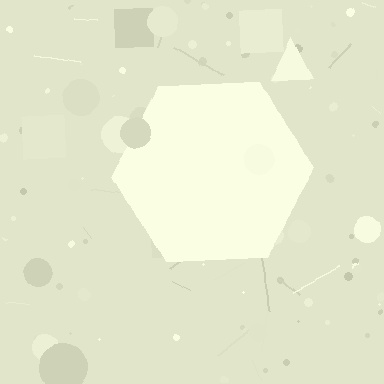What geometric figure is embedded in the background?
A hexagon is embedded in the background.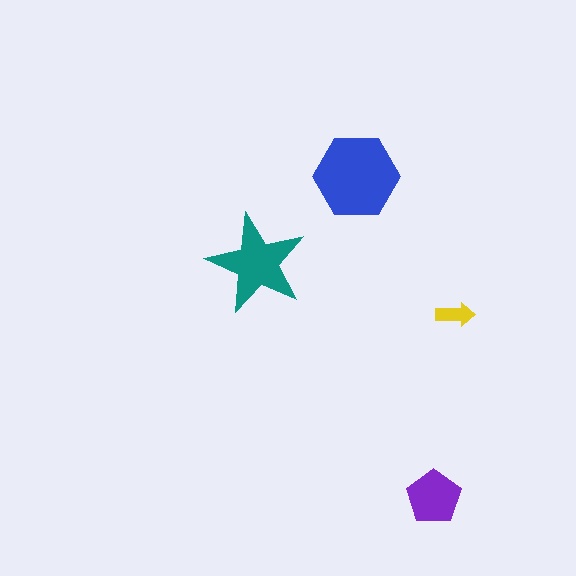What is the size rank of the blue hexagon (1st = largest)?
1st.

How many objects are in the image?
There are 4 objects in the image.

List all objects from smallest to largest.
The yellow arrow, the purple pentagon, the teal star, the blue hexagon.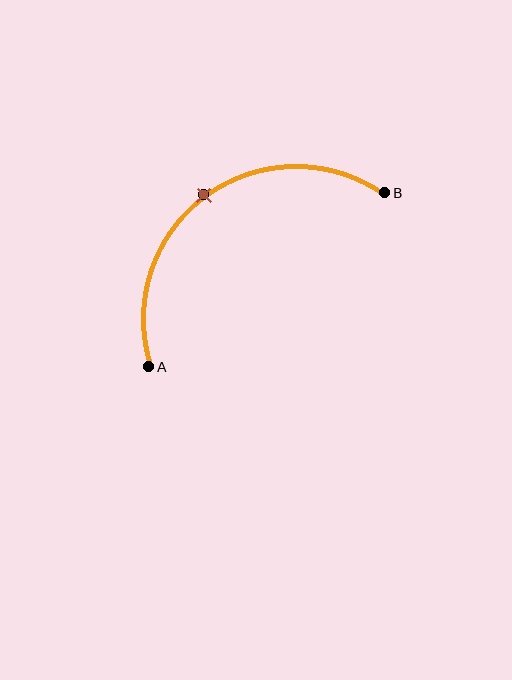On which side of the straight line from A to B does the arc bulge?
The arc bulges above and to the left of the straight line connecting A and B.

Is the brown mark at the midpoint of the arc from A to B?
Yes. The brown mark lies on the arc at equal arc-length from both A and B — it is the arc midpoint.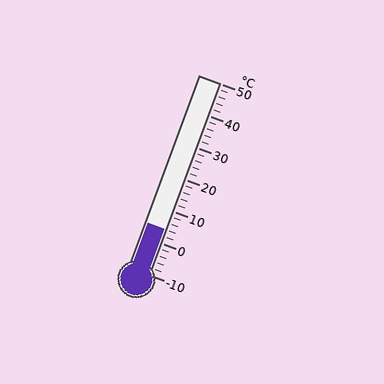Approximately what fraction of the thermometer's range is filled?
The thermometer is filled to approximately 25% of its range.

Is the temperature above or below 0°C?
The temperature is above 0°C.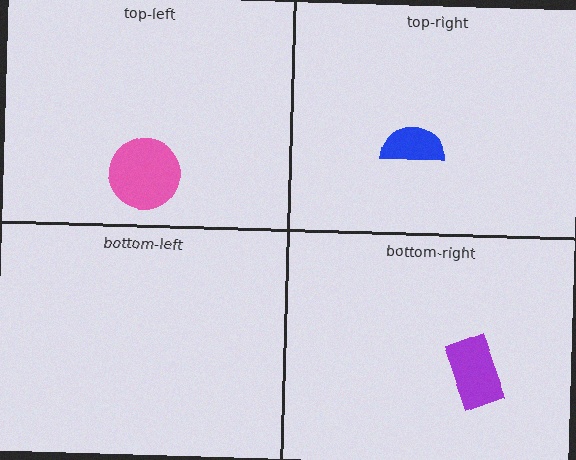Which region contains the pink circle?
The top-left region.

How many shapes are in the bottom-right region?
1.